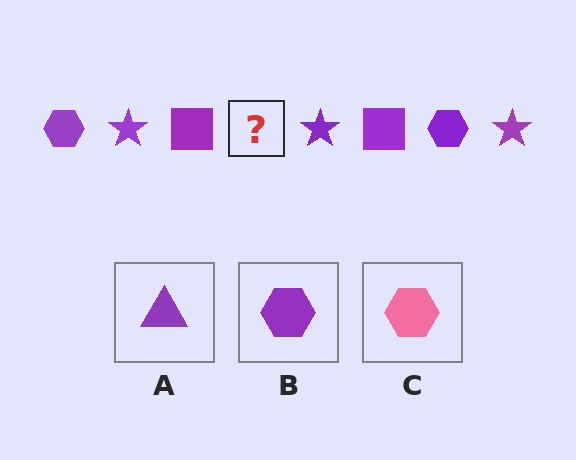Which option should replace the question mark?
Option B.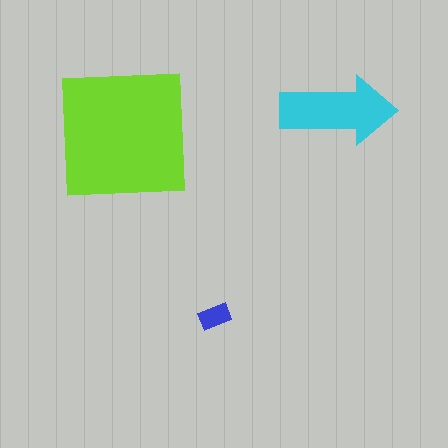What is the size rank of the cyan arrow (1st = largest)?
2nd.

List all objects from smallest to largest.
The blue rectangle, the cyan arrow, the lime square.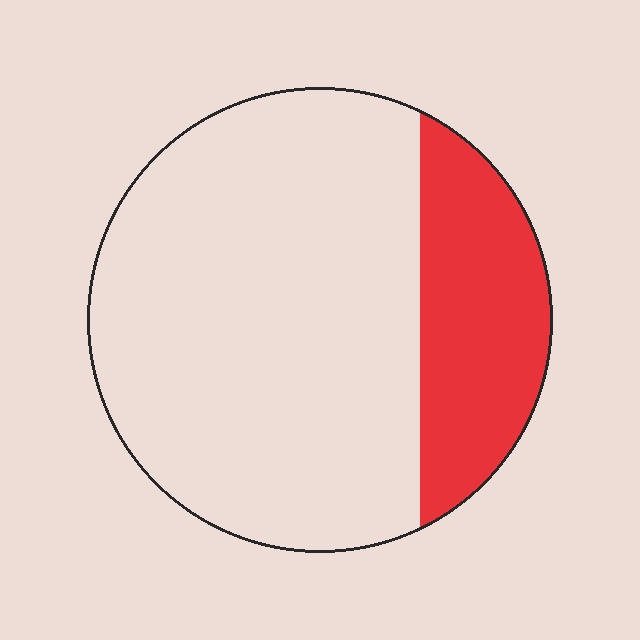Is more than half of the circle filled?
No.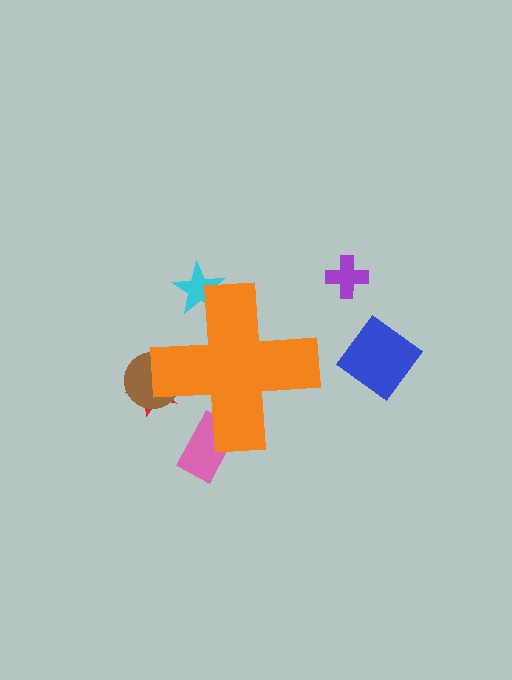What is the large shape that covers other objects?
An orange cross.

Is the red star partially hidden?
Yes, the red star is partially hidden behind the orange cross.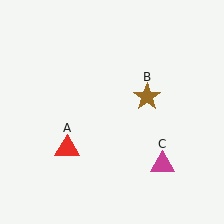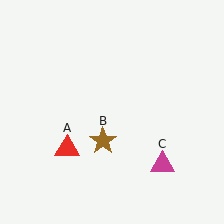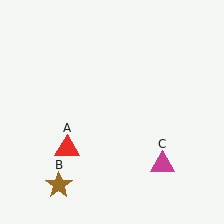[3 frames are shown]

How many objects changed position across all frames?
1 object changed position: brown star (object B).